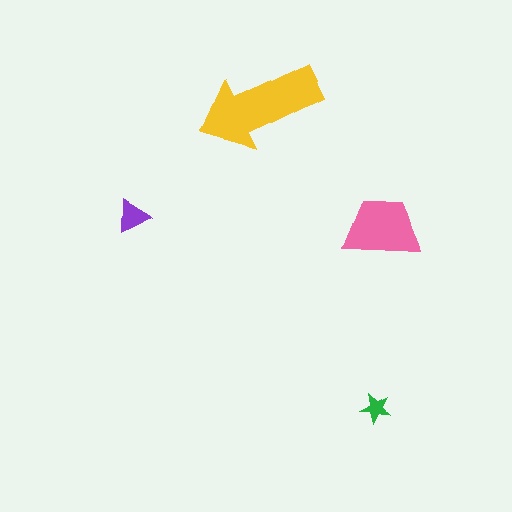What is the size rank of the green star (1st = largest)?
4th.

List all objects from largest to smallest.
The yellow arrow, the pink trapezoid, the purple triangle, the green star.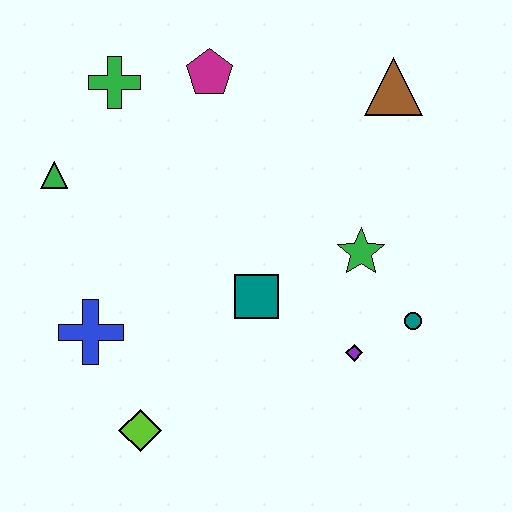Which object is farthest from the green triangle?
The teal circle is farthest from the green triangle.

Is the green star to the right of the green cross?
Yes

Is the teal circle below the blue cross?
No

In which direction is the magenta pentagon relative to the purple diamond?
The magenta pentagon is above the purple diamond.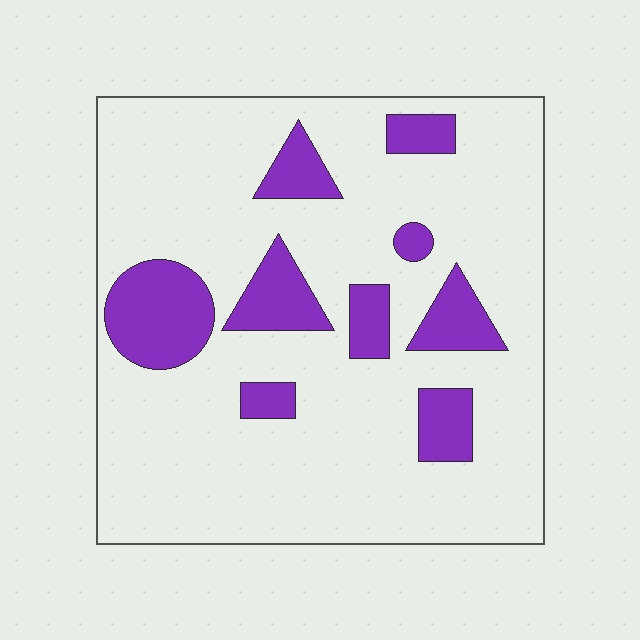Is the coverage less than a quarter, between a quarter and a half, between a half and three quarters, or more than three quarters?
Less than a quarter.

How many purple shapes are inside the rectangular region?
9.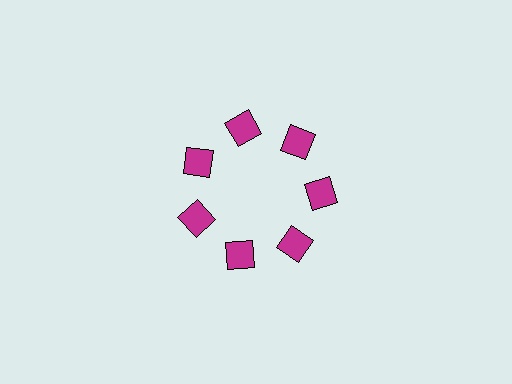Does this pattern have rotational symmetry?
Yes, this pattern has 7-fold rotational symmetry. It looks the same after rotating 51 degrees around the center.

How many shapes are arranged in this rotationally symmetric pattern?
There are 7 shapes, arranged in 7 groups of 1.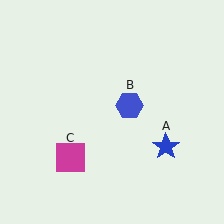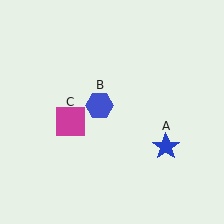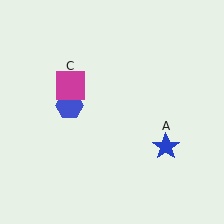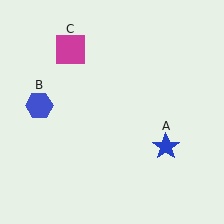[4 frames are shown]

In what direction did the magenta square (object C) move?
The magenta square (object C) moved up.